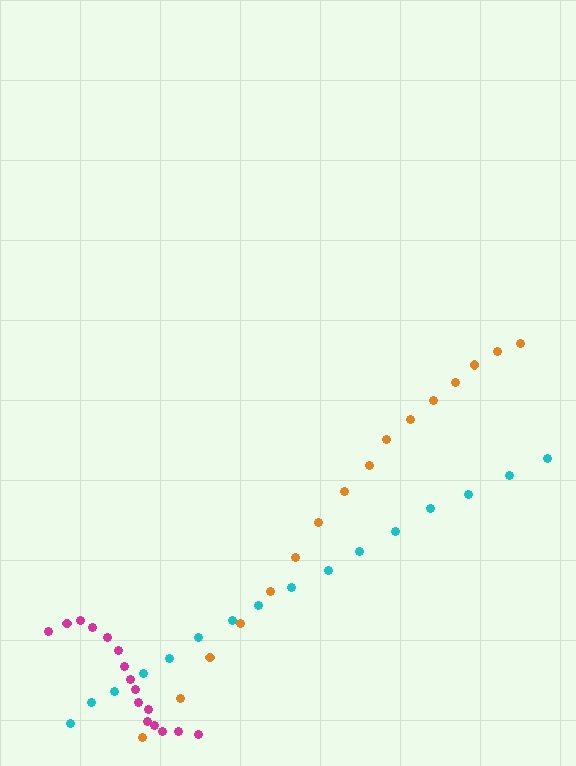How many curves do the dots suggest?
There are 3 distinct paths.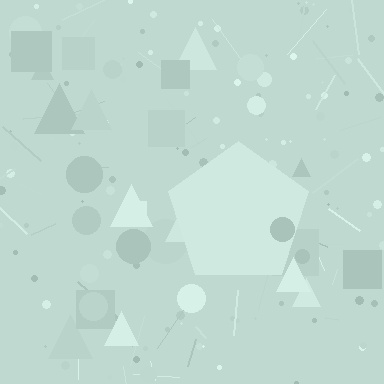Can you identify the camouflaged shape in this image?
The camouflaged shape is a pentagon.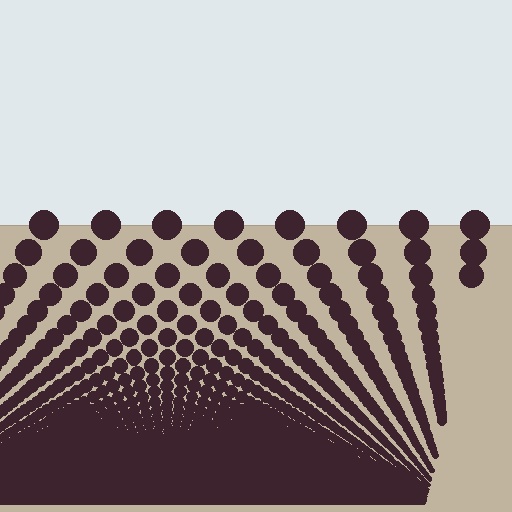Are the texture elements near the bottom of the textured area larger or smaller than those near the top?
Smaller. The gradient is inverted — elements near the bottom are smaller and denser.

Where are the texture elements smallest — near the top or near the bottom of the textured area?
Near the bottom.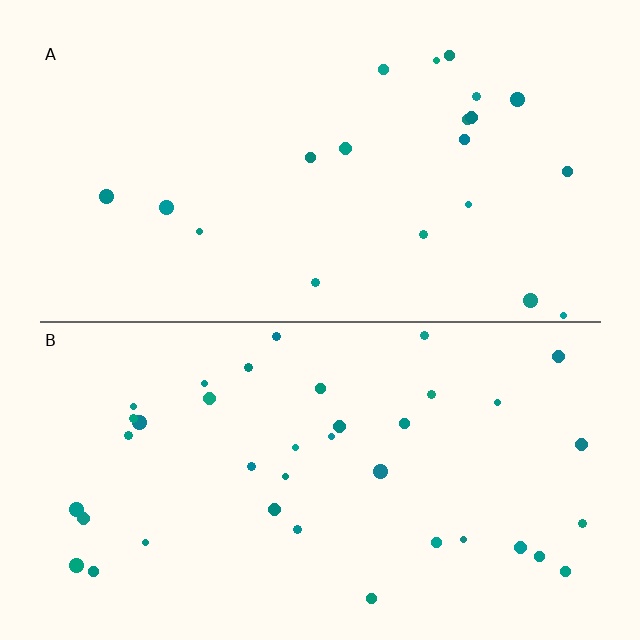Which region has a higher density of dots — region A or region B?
B (the bottom).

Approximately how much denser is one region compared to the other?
Approximately 1.9× — region B over region A.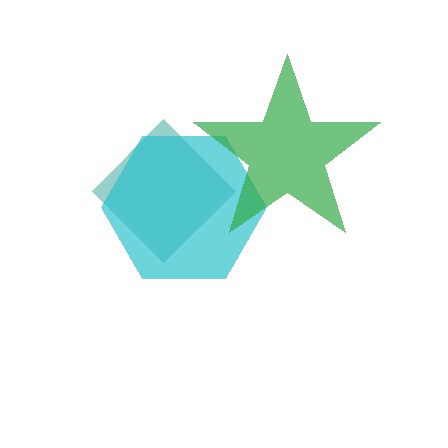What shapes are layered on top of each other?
The layered shapes are: a teal diamond, a cyan hexagon, a green star.